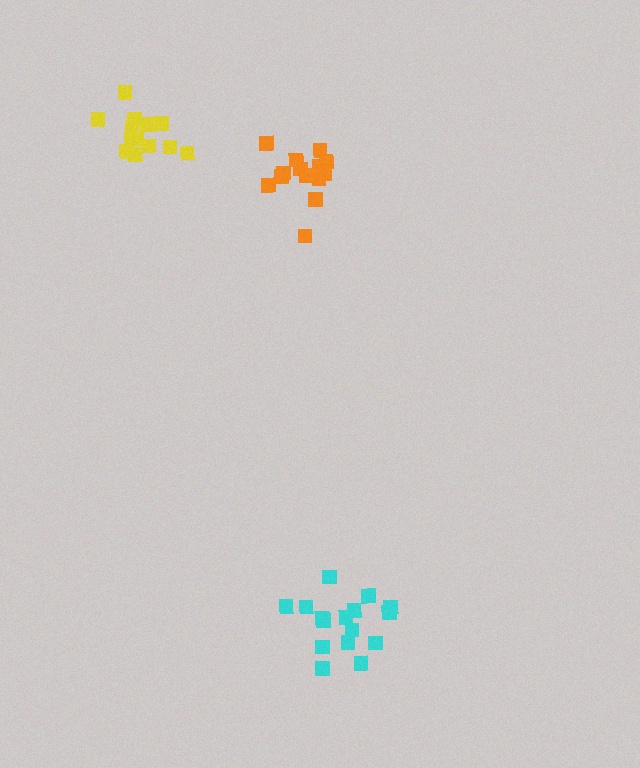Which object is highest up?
The yellow cluster is topmost.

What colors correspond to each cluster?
The clusters are colored: yellow, cyan, orange.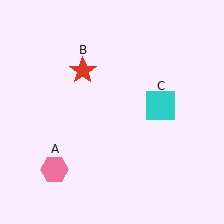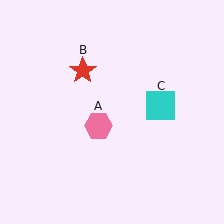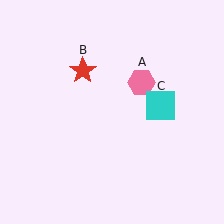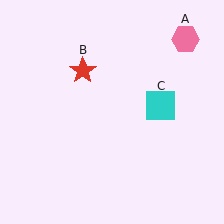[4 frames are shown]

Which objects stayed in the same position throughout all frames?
Red star (object B) and cyan square (object C) remained stationary.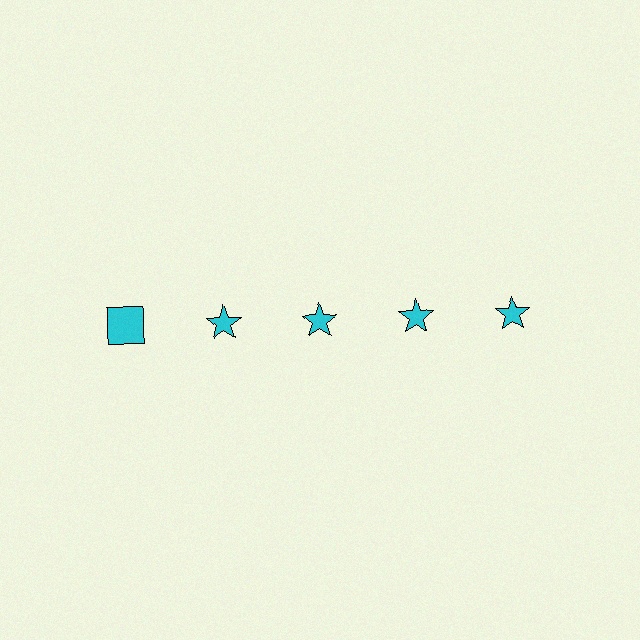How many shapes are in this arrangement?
There are 5 shapes arranged in a grid pattern.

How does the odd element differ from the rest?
It has a different shape: square instead of star.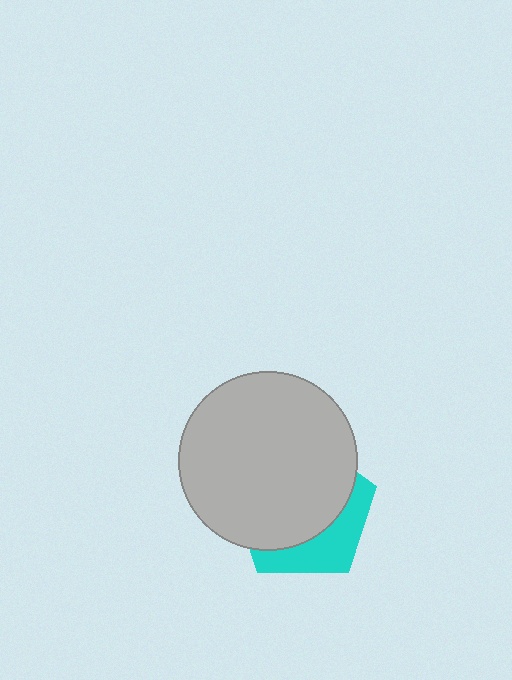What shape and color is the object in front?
The object in front is a light gray circle.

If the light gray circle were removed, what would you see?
You would see the complete cyan pentagon.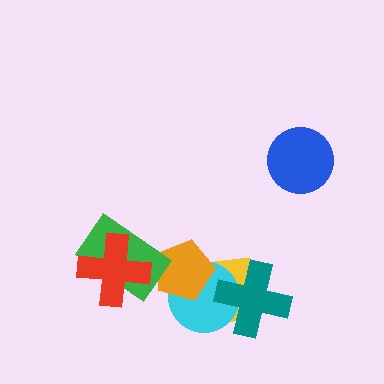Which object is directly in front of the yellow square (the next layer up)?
The cyan circle is directly in front of the yellow square.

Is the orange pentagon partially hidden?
Yes, it is partially covered by another shape.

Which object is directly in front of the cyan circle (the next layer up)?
The teal cross is directly in front of the cyan circle.